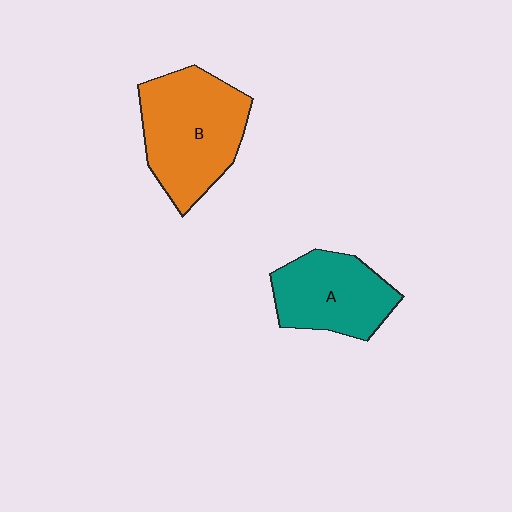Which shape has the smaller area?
Shape A (teal).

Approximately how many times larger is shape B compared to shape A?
Approximately 1.3 times.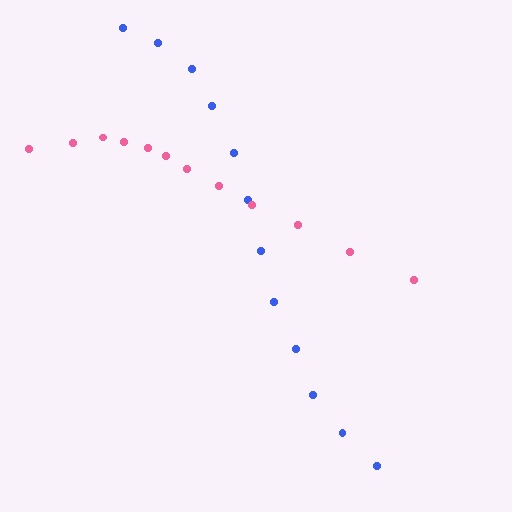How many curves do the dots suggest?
There are 2 distinct paths.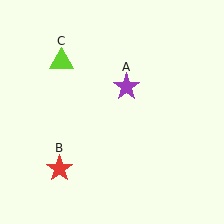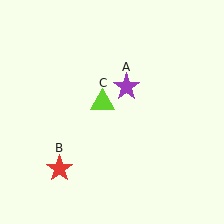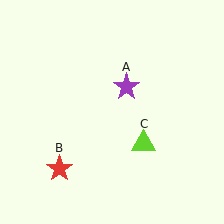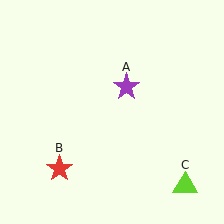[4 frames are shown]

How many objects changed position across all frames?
1 object changed position: lime triangle (object C).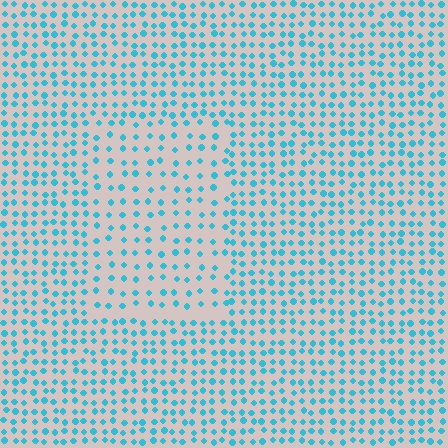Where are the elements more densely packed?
The elements are more densely packed outside the rectangle boundary.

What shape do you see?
I see a rectangle.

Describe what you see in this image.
The image contains small cyan elements arranged at two different densities. A rectangle-shaped region is visible where the elements are less densely packed than the surrounding area.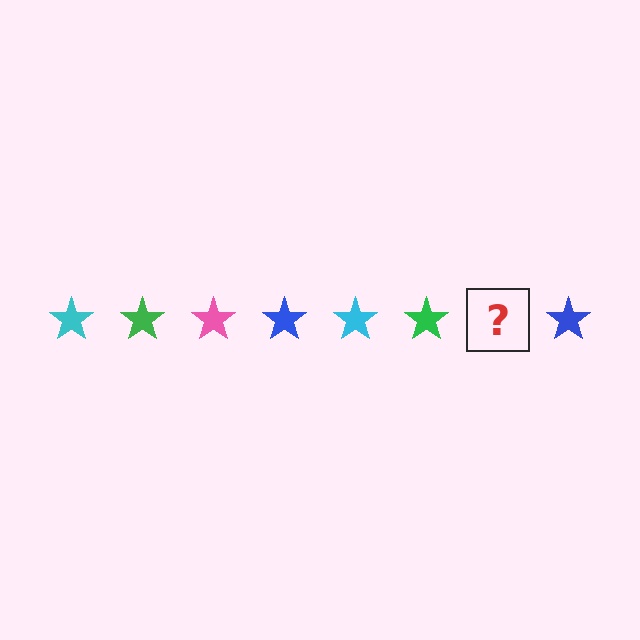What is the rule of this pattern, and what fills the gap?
The rule is that the pattern cycles through cyan, green, pink, blue stars. The gap should be filled with a pink star.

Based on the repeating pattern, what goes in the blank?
The blank should be a pink star.